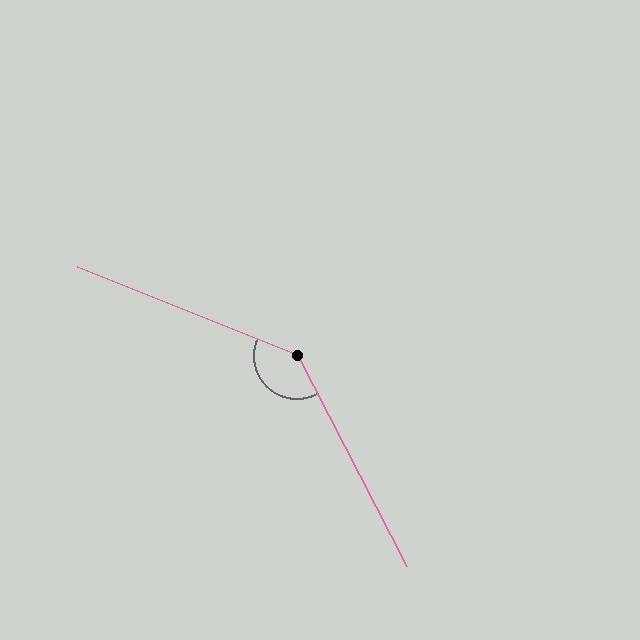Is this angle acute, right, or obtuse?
It is obtuse.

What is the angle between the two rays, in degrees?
Approximately 139 degrees.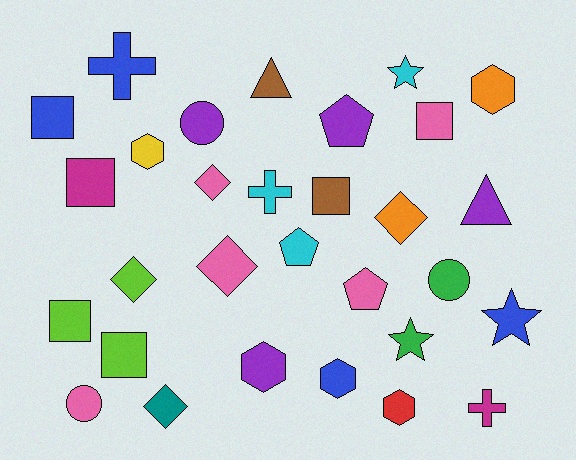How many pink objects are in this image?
There are 5 pink objects.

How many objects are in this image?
There are 30 objects.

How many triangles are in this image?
There are 2 triangles.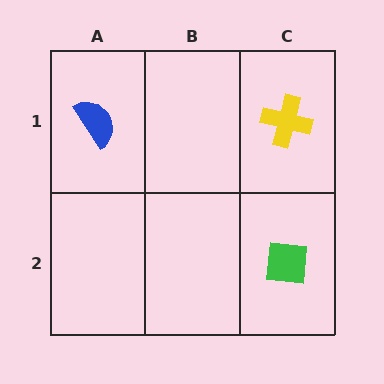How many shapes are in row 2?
1 shape.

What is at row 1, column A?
A blue semicircle.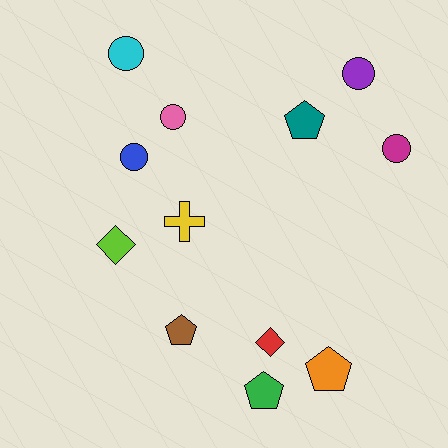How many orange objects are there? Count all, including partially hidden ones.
There is 1 orange object.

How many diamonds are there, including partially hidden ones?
There are 2 diamonds.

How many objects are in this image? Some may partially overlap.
There are 12 objects.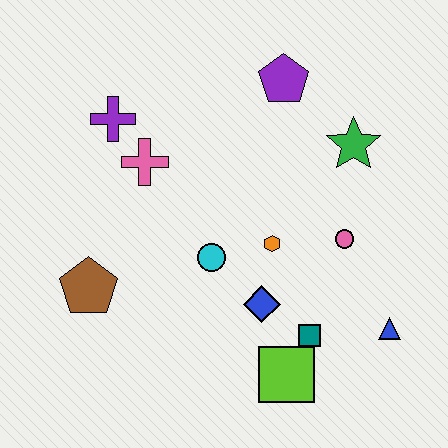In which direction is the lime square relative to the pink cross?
The lime square is below the pink cross.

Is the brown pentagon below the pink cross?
Yes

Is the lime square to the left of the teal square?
Yes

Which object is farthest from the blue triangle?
The purple cross is farthest from the blue triangle.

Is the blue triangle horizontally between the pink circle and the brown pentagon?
No